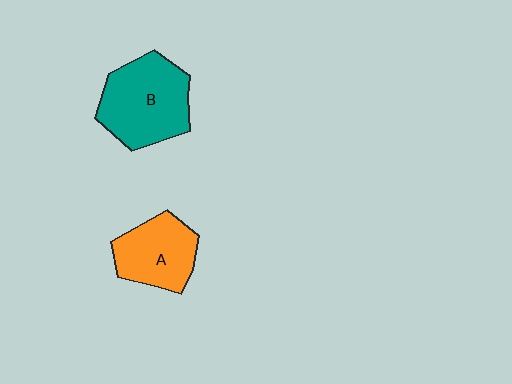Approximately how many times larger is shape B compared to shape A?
Approximately 1.4 times.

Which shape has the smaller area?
Shape A (orange).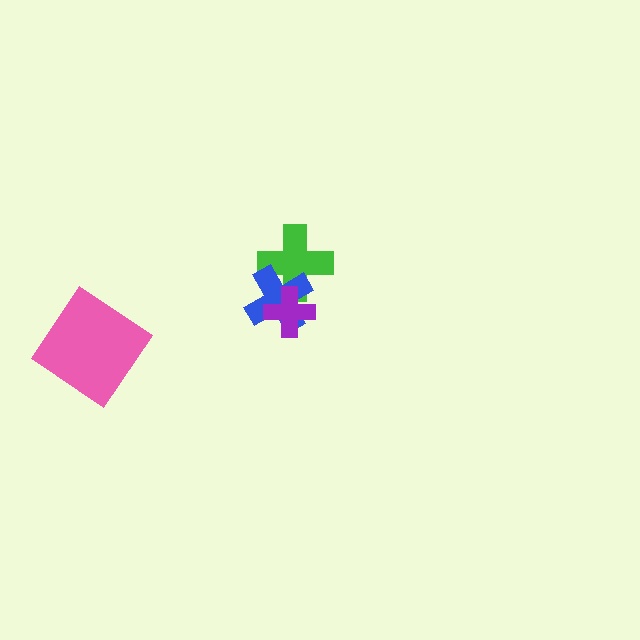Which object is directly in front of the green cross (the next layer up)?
The blue cross is directly in front of the green cross.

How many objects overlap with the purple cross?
2 objects overlap with the purple cross.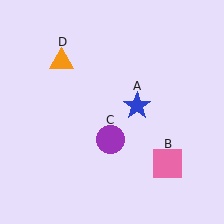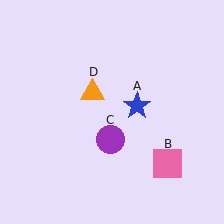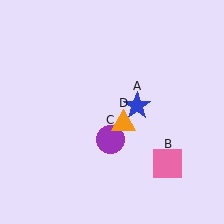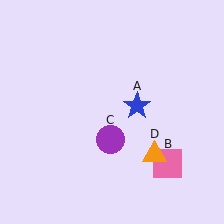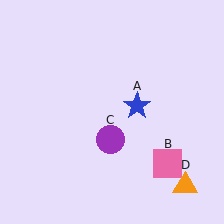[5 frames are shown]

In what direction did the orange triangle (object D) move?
The orange triangle (object D) moved down and to the right.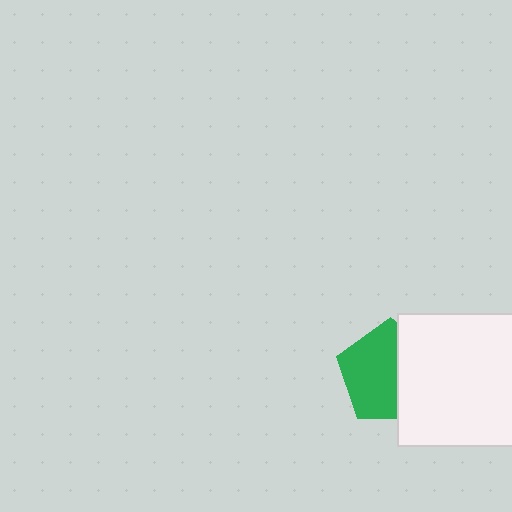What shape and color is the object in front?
The object in front is a white square.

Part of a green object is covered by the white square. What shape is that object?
It is a pentagon.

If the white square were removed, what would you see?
You would see the complete green pentagon.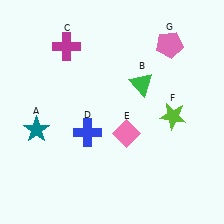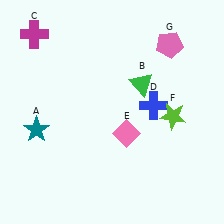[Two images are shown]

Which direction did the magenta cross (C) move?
The magenta cross (C) moved left.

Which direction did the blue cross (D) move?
The blue cross (D) moved right.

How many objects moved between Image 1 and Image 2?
2 objects moved between the two images.